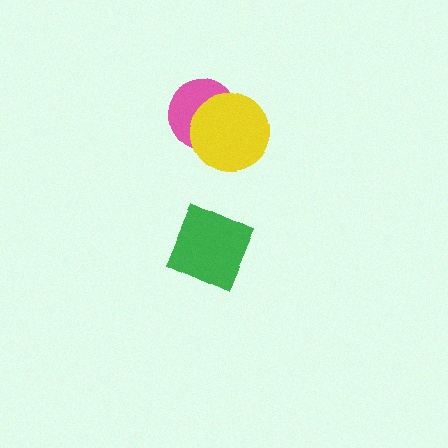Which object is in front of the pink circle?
The yellow circle is in front of the pink circle.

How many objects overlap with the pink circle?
1 object overlaps with the pink circle.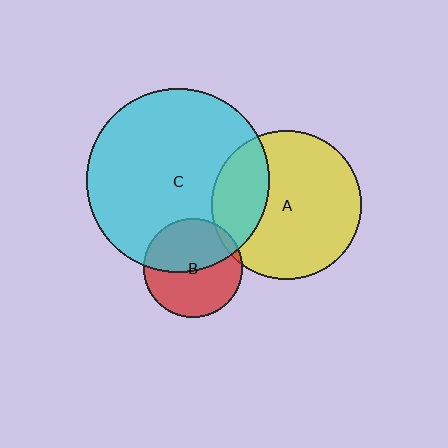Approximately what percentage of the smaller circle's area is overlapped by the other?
Approximately 50%.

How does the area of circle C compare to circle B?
Approximately 3.4 times.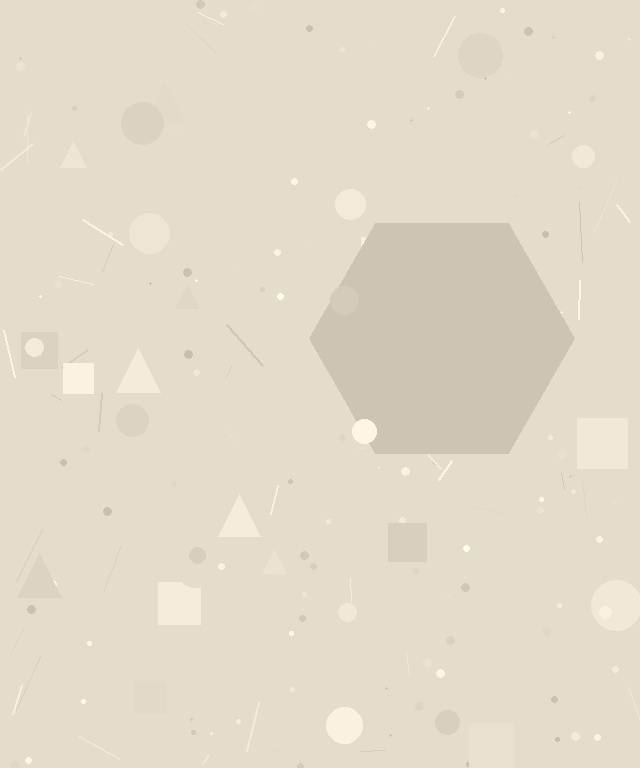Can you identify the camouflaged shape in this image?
The camouflaged shape is a hexagon.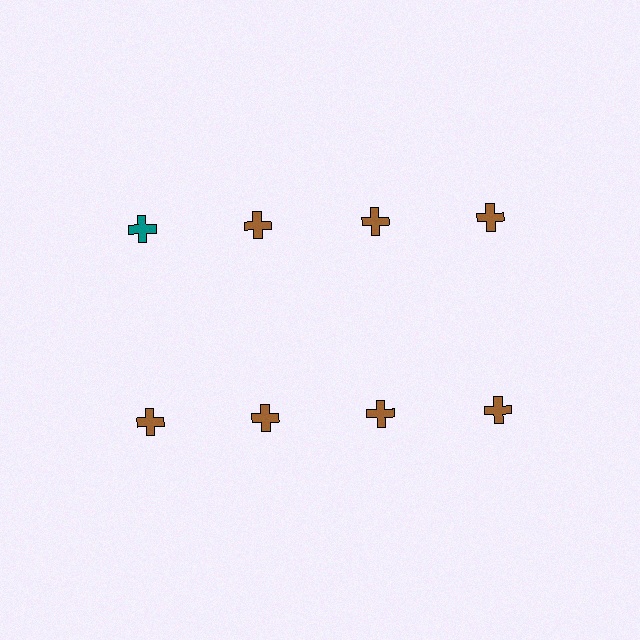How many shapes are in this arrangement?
There are 8 shapes arranged in a grid pattern.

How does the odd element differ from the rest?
It has a different color: teal instead of brown.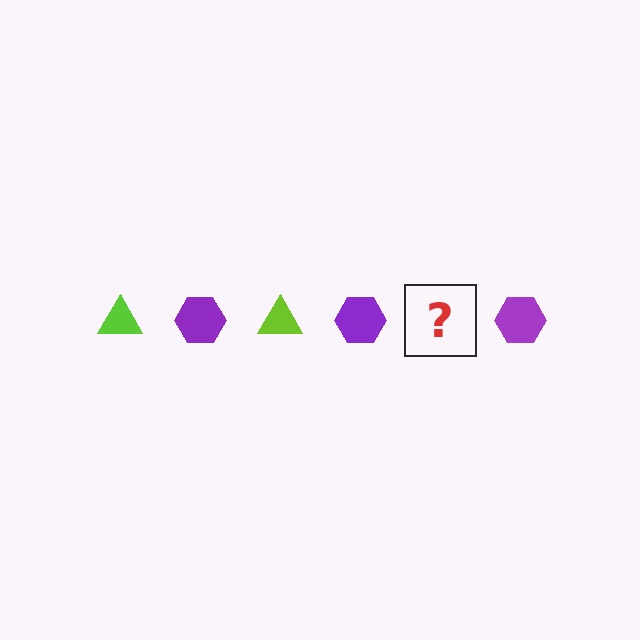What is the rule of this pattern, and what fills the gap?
The rule is that the pattern alternates between lime triangle and purple hexagon. The gap should be filled with a lime triangle.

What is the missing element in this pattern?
The missing element is a lime triangle.